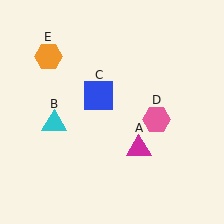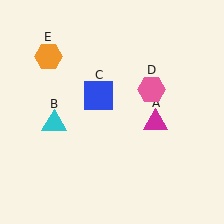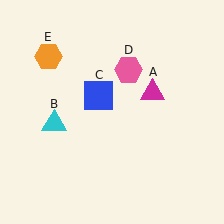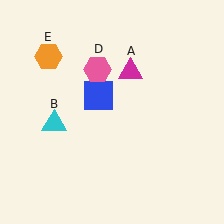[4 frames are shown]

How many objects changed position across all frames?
2 objects changed position: magenta triangle (object A), pink hexagon (object D).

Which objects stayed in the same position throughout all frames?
Cyan triangle (object B) and blue square (object C) and orange hexagon (object E) remained stationary.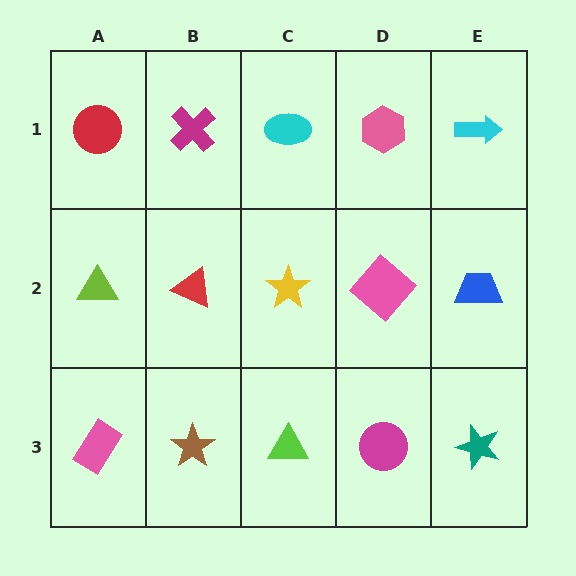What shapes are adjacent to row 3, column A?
A lime triangle (row 2, column A), a brown star (row 3, column B).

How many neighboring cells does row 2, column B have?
4.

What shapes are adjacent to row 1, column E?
A blue trapezoid (row 2, column E), a pink hexagon (row 1, column D).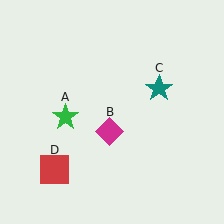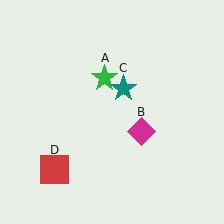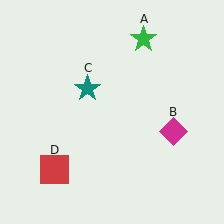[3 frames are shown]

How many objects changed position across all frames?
3 objects changed position: green star (object A), magenta diamond (object B), teal star (object C).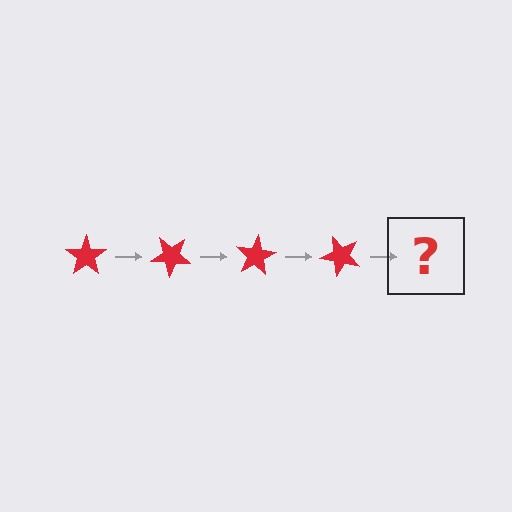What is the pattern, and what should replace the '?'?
The pattern is that the star rotates 40 degrees each step. The '?' should be a red star rotated 160 degrees.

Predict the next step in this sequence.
The next step is a red star rotated 160 degrees.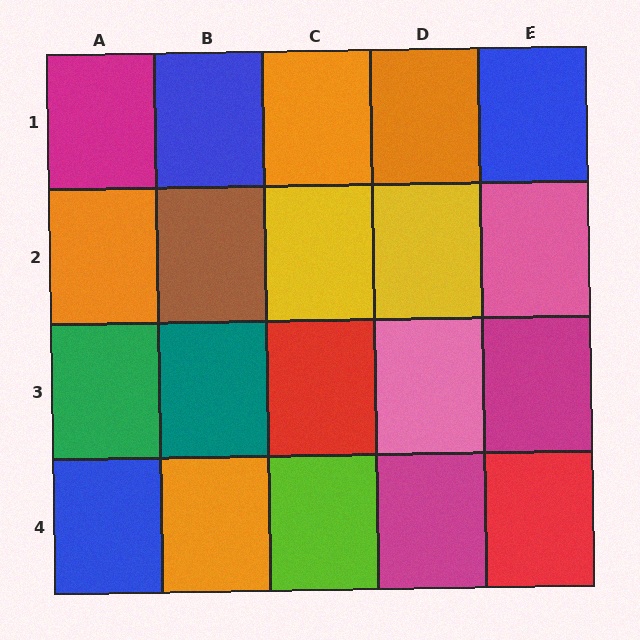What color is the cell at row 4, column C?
Lime.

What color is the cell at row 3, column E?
Magenta.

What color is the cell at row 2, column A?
Orange.